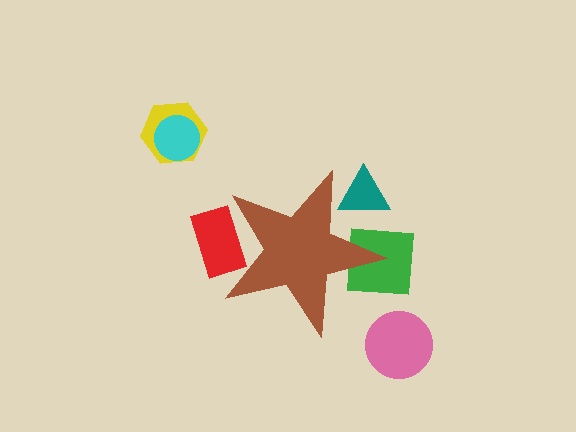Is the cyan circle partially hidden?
No, the cyan circle is fully visible.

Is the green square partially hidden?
Yes, the green square is partially hidden behind the brown star.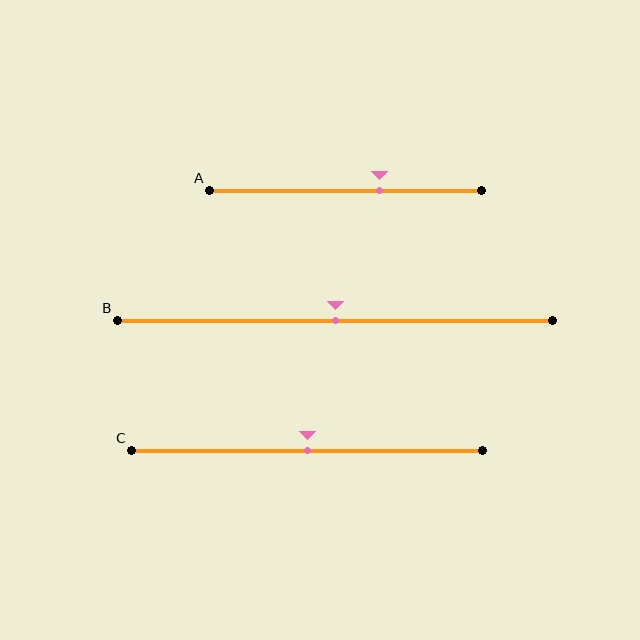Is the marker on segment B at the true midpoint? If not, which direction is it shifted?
Yes, the marker on segment B is at the true midpoint.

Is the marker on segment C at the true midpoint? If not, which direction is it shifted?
Yes, the marker on segment C is at the true midpoint.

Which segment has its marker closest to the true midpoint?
Segment B has its marker closest to the true midpoint.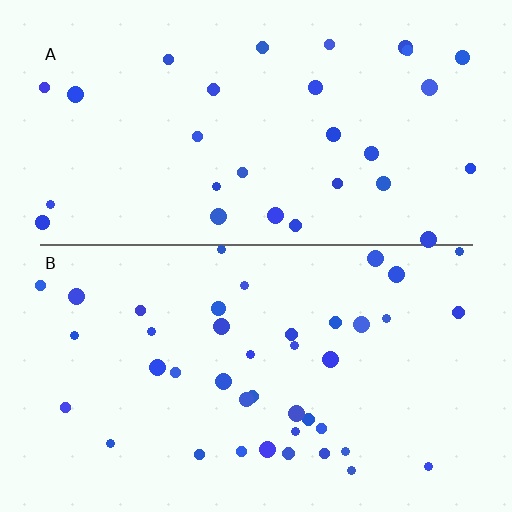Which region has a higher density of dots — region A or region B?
B (the bottom).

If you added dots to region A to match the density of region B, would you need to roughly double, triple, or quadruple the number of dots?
Approximately double.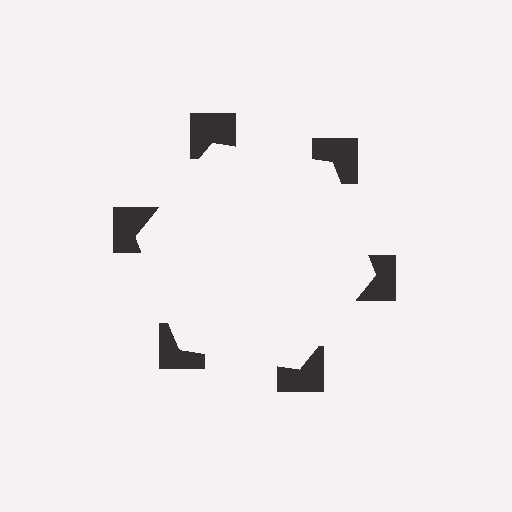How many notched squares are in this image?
There are 6 — one at each vertex of the illusory hexagon.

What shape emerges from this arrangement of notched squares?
An illusory hexagon — its edges are inferred from the aligned wedge cuts in the notched squares, not physically drawn.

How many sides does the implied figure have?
6 sides.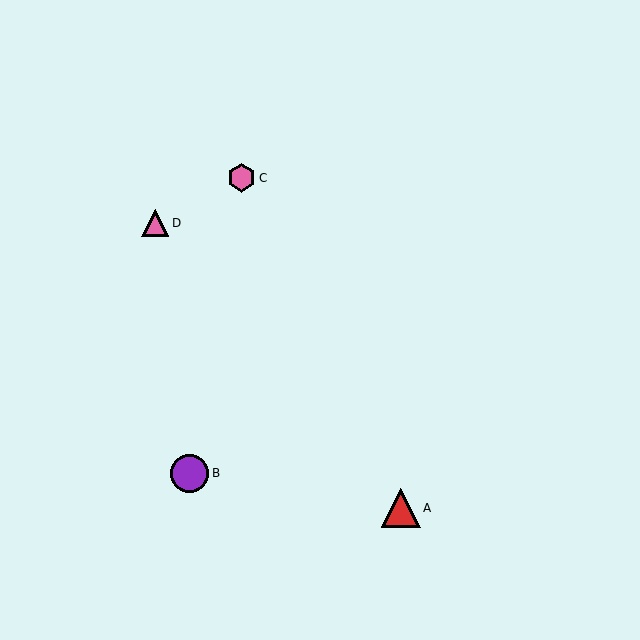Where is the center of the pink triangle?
The center of the pink triangle is at (155, 223).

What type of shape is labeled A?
Shape A is a red triangle.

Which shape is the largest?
The purple circle (labeled B) is the largest.